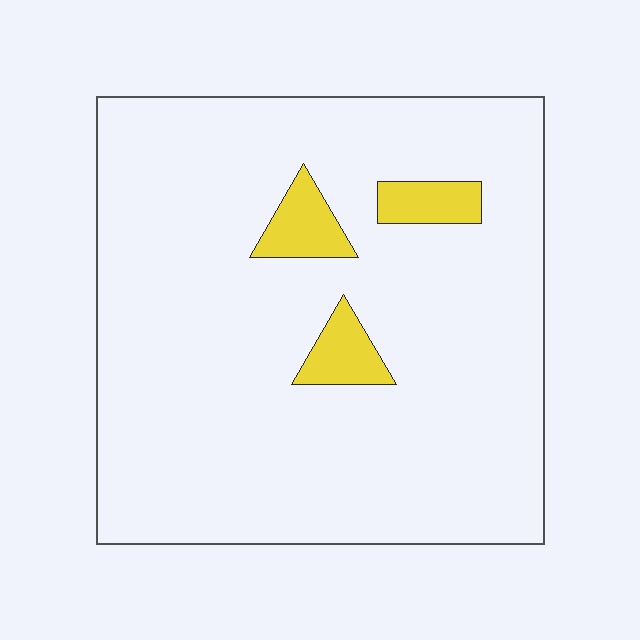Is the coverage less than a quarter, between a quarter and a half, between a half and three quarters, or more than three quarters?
Less than a quarter.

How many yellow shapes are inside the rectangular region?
3.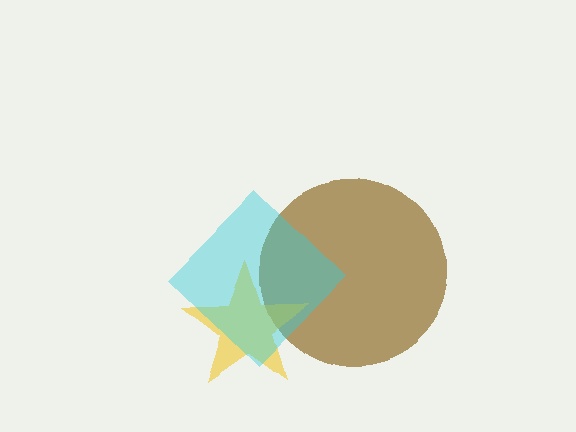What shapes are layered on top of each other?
The layered shapes are: a brown circle, a yellow star, a cyan diamond.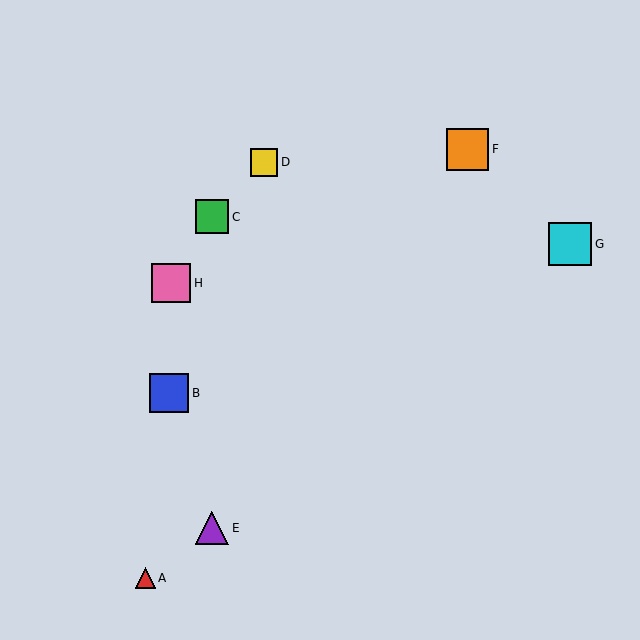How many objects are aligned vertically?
2 objects (C, E) are aligned vertically.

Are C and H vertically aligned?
No, C is at x≈212 and H is at x≈171.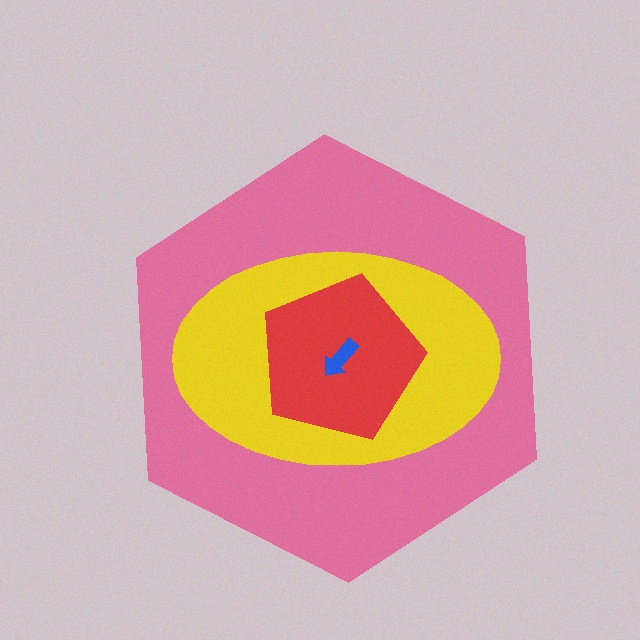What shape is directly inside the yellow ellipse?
The red pentagon.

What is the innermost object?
The blue arrow.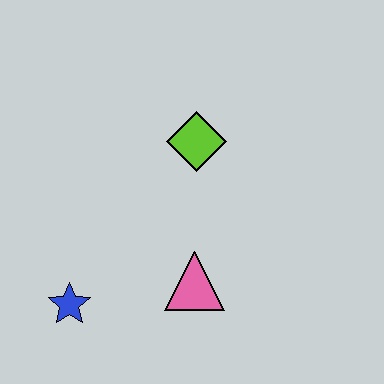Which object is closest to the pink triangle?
The blue star is closest to the pink triangle.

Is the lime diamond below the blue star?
No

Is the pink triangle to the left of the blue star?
No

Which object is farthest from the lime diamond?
The blue star is farthest from the lime diamond.